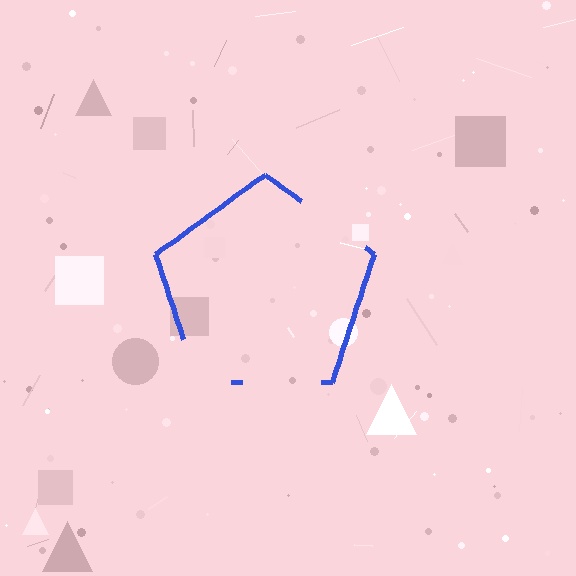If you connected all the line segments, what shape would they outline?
They would outline a pentagon.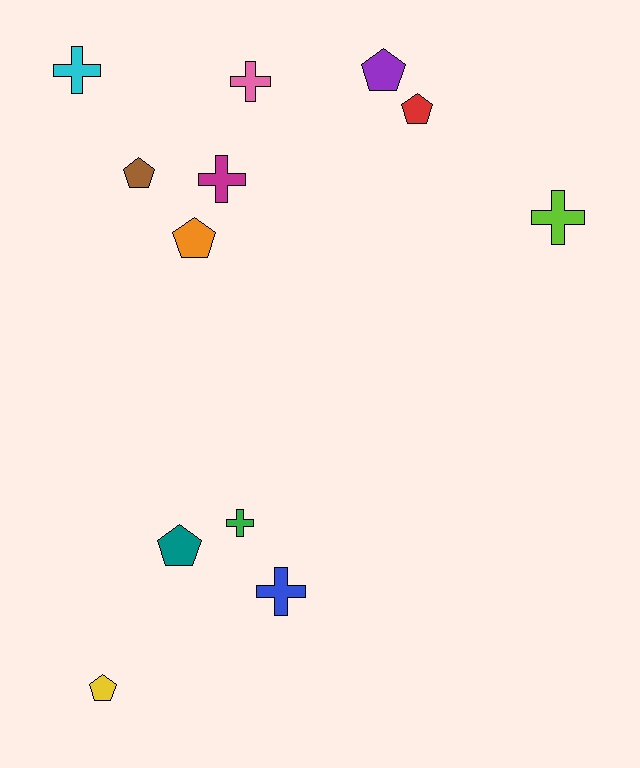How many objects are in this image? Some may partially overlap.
There are 12 objects.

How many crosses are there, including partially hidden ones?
There are 6 crosses.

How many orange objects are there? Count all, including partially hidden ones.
There is 1 orange object.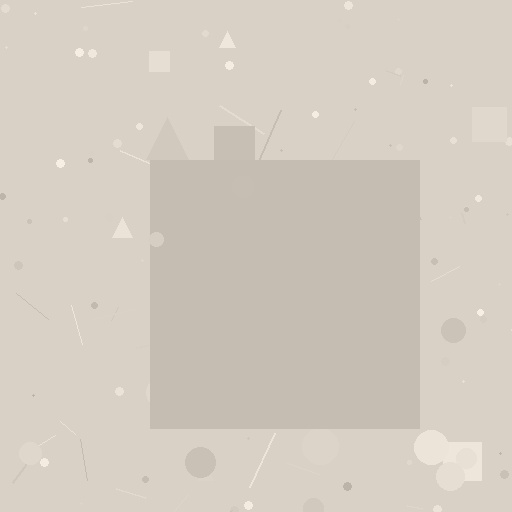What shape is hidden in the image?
A square is hidden in the image.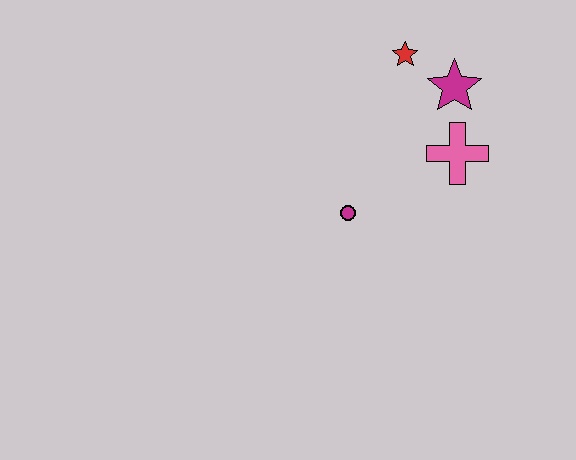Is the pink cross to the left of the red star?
No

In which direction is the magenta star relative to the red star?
The magenta star is to the right of the red star.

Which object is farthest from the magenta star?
The magenta circle is farthest from the magenta star.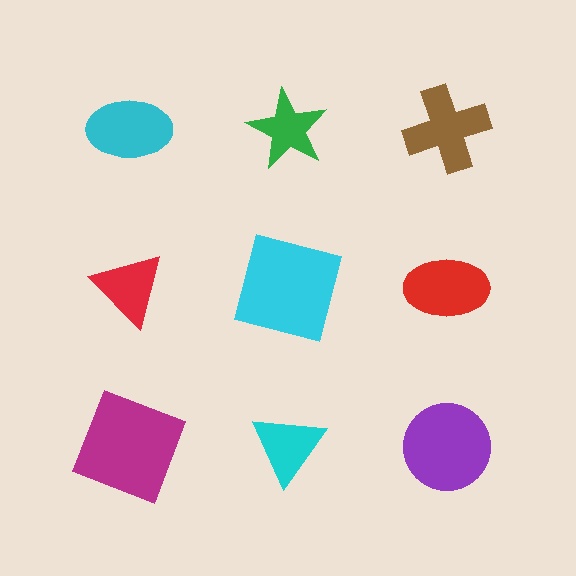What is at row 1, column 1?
A cyan ellipse.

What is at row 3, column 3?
A purple circle.